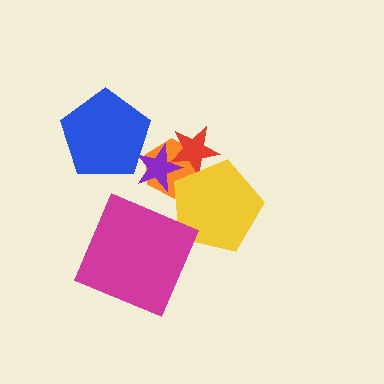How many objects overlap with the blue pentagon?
1 object overlaps with the blue pentagon.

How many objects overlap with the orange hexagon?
3 objects overlap with the orange hexagon.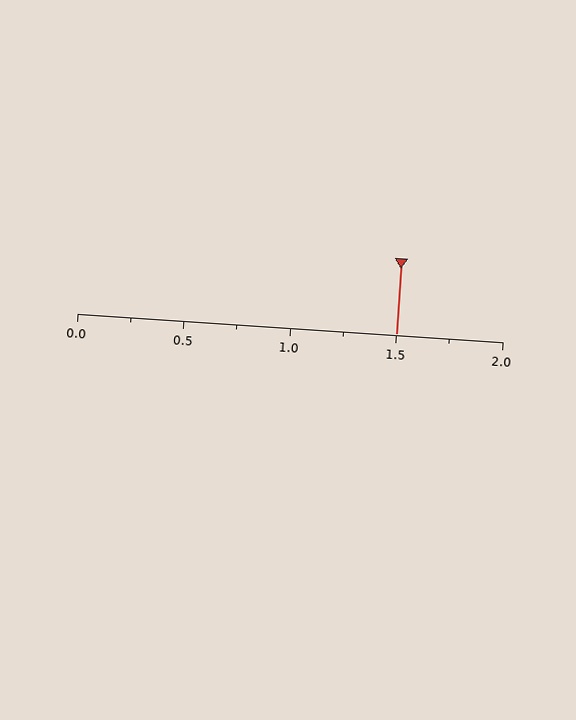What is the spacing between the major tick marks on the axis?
The major ticks are spaced 0.5 apart.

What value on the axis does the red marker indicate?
The marker indicates approximately 1.5.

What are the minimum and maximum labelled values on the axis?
The axis runs from 0.0 to 2.0.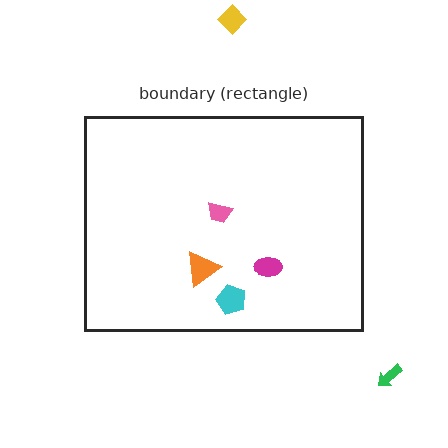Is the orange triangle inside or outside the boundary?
Inside.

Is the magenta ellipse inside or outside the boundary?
Inside.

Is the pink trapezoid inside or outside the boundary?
Inside.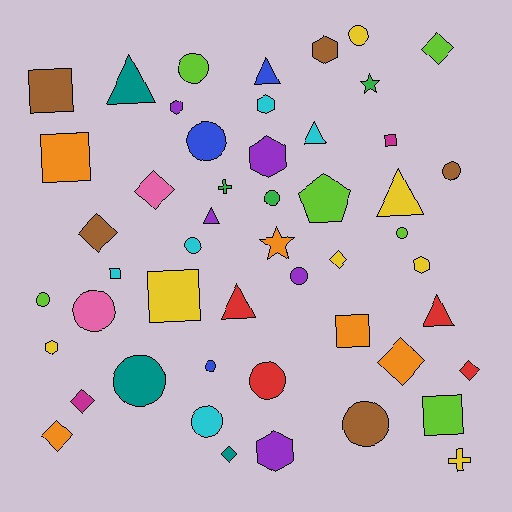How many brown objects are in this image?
There are 5 brown objects.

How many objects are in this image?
There are 50 objects.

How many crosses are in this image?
There are 2 crosses.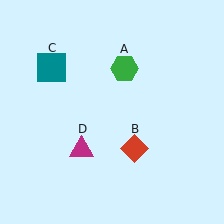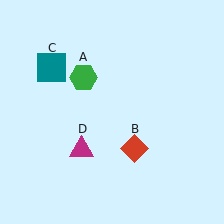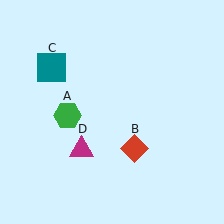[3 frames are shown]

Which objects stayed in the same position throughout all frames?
Red diamond (object B) and teal square (object C) and magenta triangle (object D) remained stationary.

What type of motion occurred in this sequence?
The green hexagon (object A) rotated counterclockwise around the center of the scene.